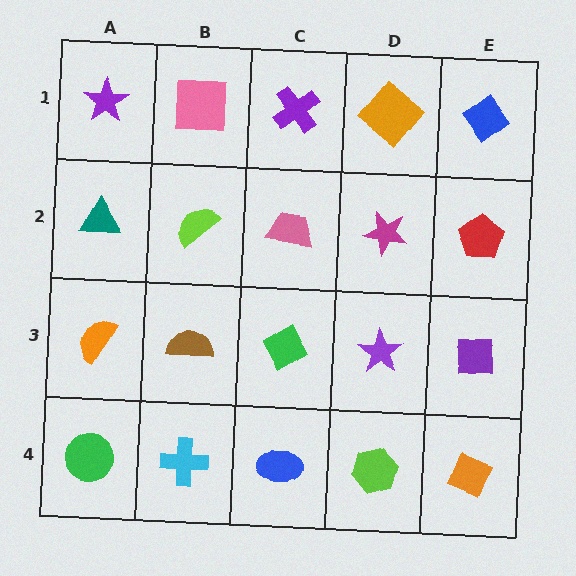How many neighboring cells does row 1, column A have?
2.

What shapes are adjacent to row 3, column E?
A red pentagon (row 2, column E), an orange diamond (row 4, column E), a purple star (row 3, column D).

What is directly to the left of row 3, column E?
A purple star.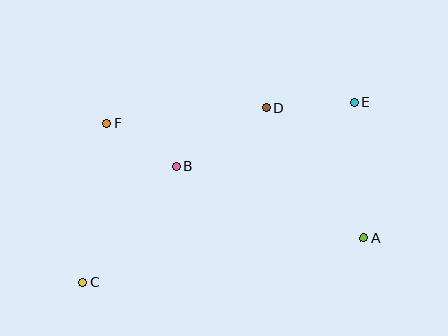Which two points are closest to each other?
Points B and F are closest to each other.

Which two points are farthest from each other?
Points C and E are farthest from each other.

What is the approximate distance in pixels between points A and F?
The distance between A and F is approximately 281 pixels.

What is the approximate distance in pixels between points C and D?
The distance between C and D is approximately 253 pixels.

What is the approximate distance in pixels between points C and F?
The distance between C and F is approximately 161 pixels.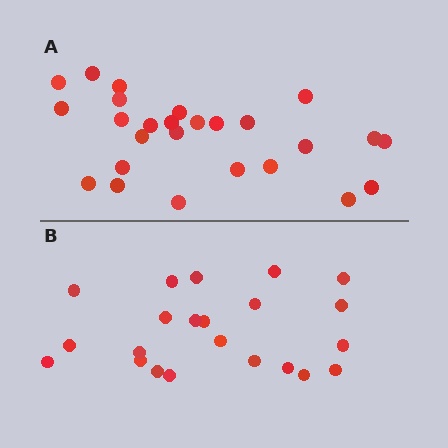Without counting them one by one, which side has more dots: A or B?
Region A (the top region) has more dots.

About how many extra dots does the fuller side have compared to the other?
Region A has about 4 more dots than region B.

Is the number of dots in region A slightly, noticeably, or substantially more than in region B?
Region A has only slightly more — the two regions are fairly close. The ratio is roughly 1.2 to 1.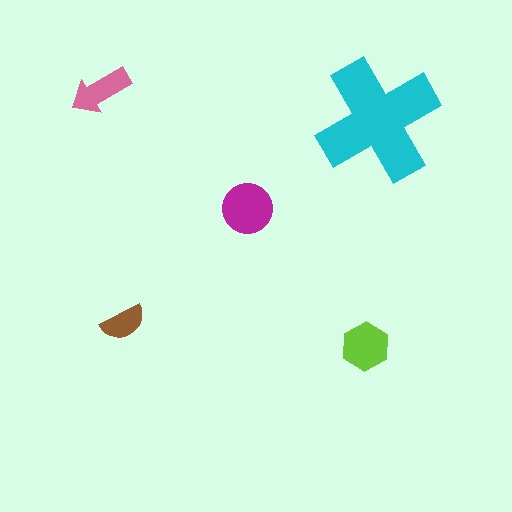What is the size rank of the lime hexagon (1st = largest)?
3rd.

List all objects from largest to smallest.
The cyan cross, the magenta circle, the lime hexagon, the pink arrow, the brown semicircle.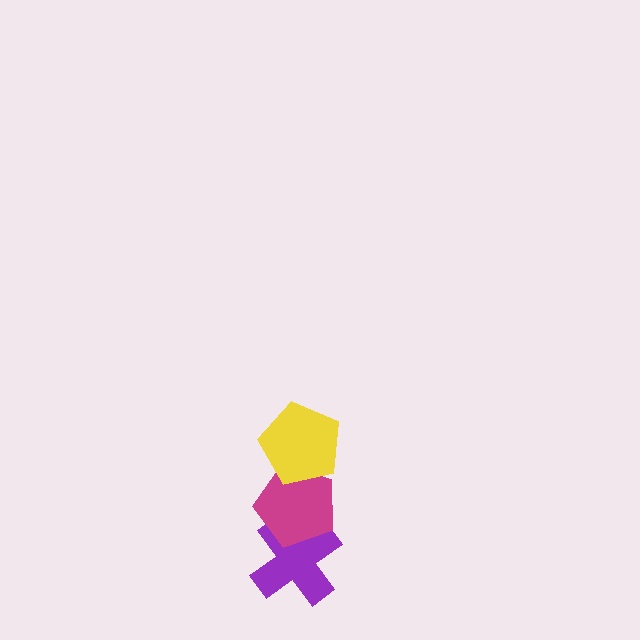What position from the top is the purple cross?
The purple cross is 3rd from the top.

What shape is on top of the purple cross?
The magenta pentagon is on top of the purple cross.